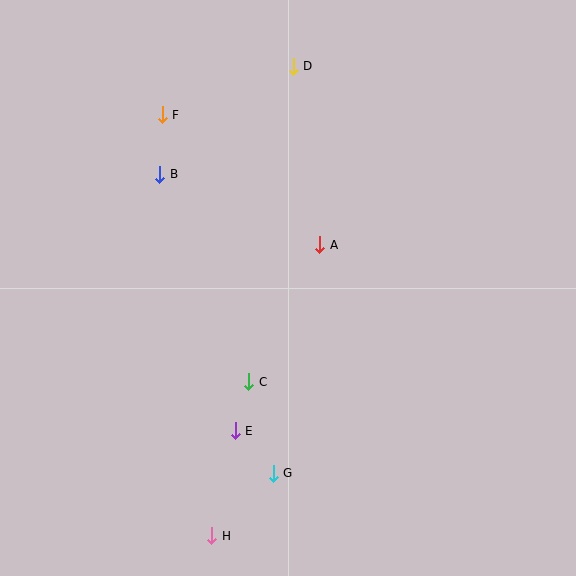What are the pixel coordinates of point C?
Point C is at (249, 382).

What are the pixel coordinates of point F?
Point F is at (162, 115).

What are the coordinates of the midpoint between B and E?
The midpoint between B and E is at (197, 303).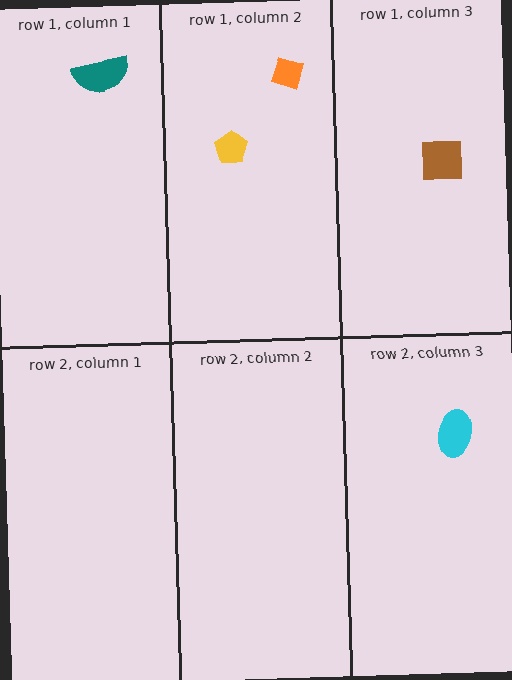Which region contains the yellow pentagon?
The row 1, column 2 region.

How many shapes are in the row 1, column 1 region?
1.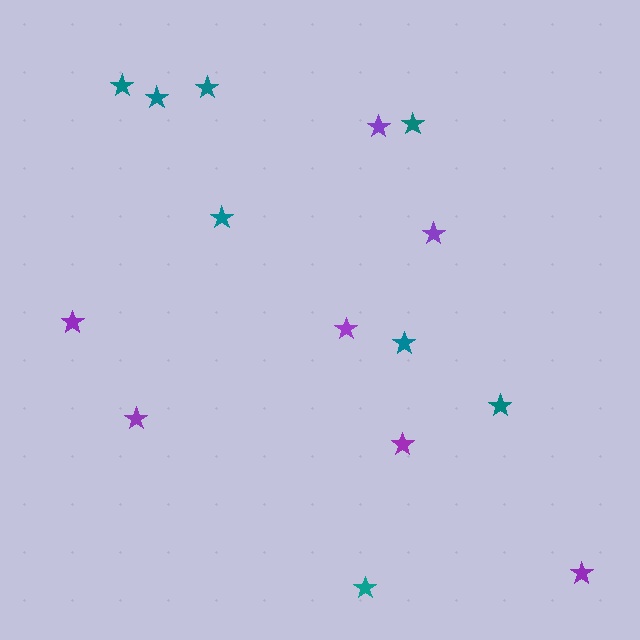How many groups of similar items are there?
There are 2 groups: one group of teal stars (8) and one group of purple stars (7).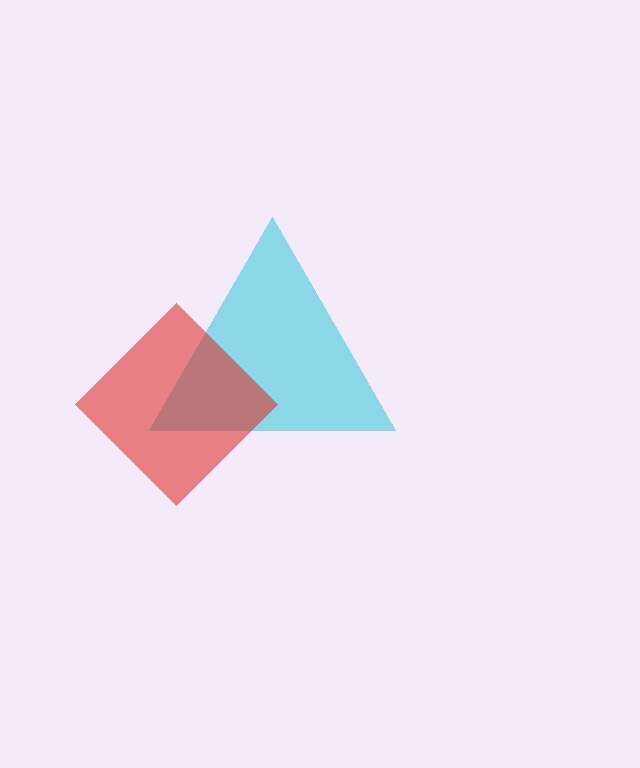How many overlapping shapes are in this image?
There are 2 overlapping shapes in the image.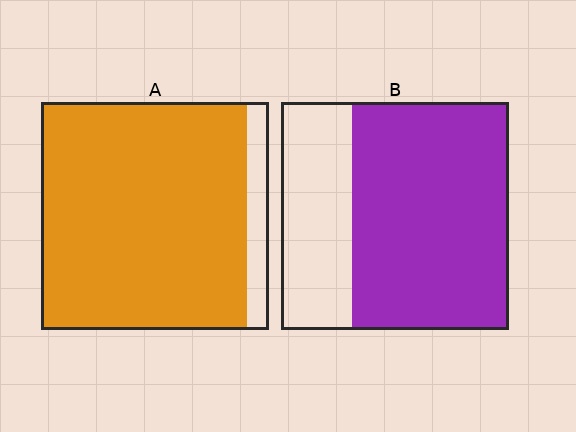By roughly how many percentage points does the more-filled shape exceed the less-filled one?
By roughly 20 percentage points (A over B).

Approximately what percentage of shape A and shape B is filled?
A is approximately 90% and B is approximately 70%.